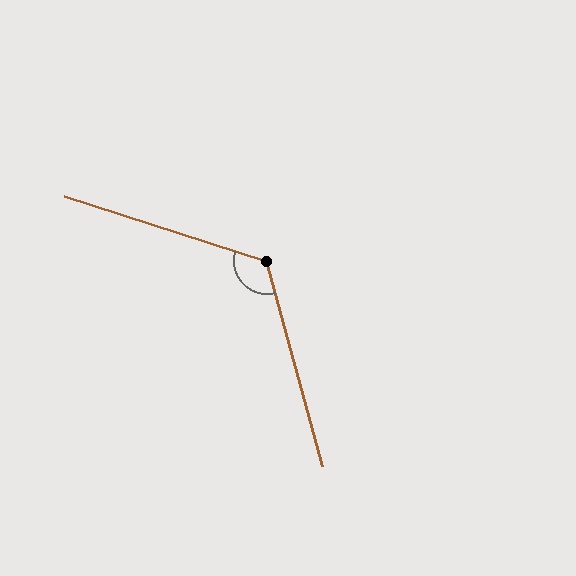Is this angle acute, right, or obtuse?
It is obtuse.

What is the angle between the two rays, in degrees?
Approximately 123 degrees.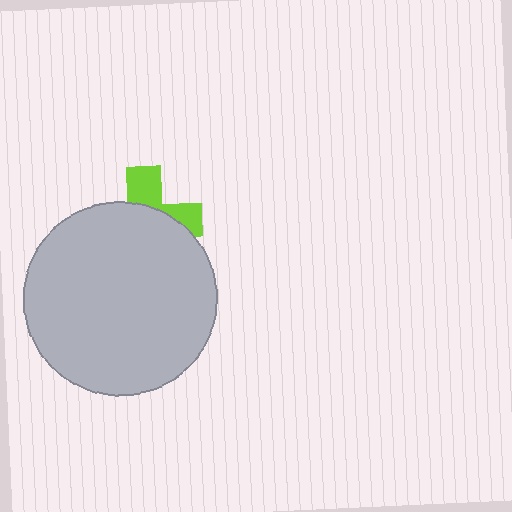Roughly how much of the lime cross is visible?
A small part of it is visible (roughly 34%).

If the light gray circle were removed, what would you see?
You would see the complete lime cross.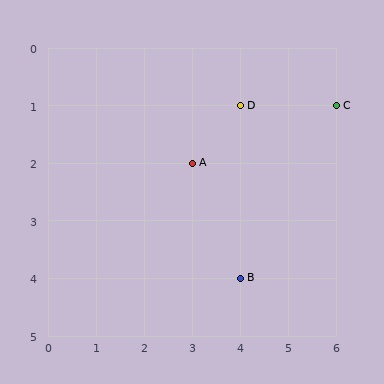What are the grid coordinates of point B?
Point B is at grid coordinates (4, 4).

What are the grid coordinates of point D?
Point D is at grid coordinates (4, 1).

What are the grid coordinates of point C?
Point C is at grid coordinates (6, 1).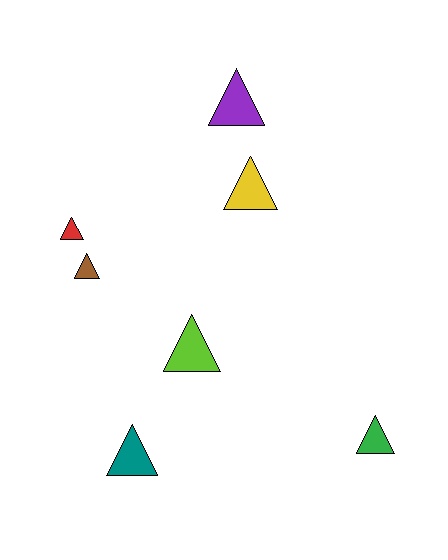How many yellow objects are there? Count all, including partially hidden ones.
There is 1 yellow object.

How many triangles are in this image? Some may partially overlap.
There are 7 triangles.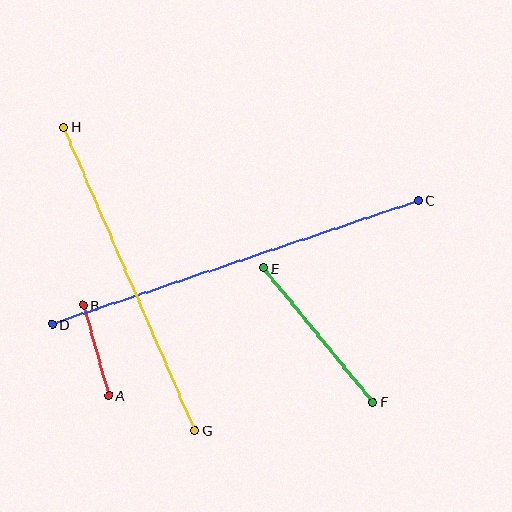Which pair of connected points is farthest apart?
Points C and D are farthest apart.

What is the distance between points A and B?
The distance is approximately 94 pixels.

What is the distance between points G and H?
The distance is approximately 331 pixels.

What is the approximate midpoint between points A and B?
The midpoint is at approximately (96, 350) pixels.